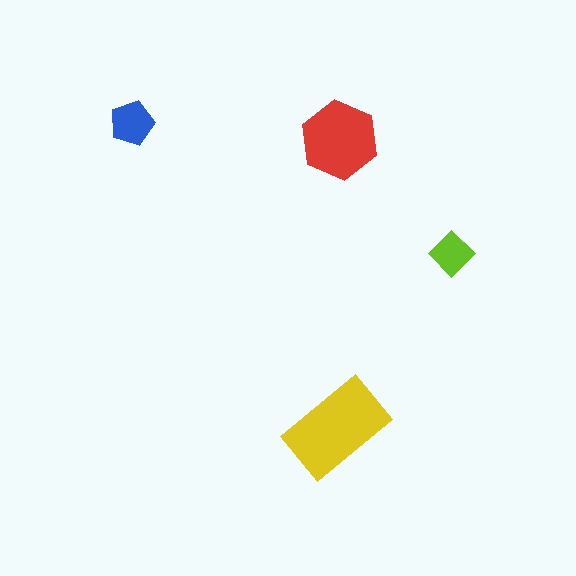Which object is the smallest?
The lime diamond.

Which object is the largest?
The yellow rectangle.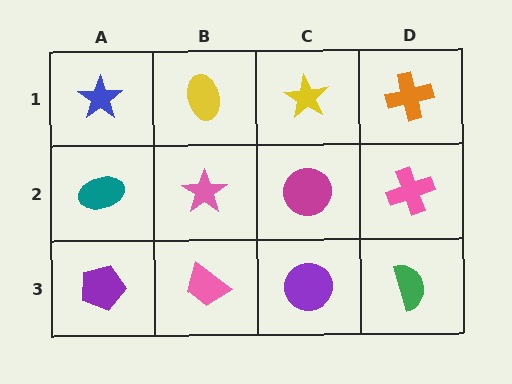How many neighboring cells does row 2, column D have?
3.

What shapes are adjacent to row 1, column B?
A pink star (row 2, column B), a blue star (row 1, column A), a yellow star (row 1, column C).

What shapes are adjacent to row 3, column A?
A teal ellipse (row 2, column A), a pink trapezoid (row 3, column B).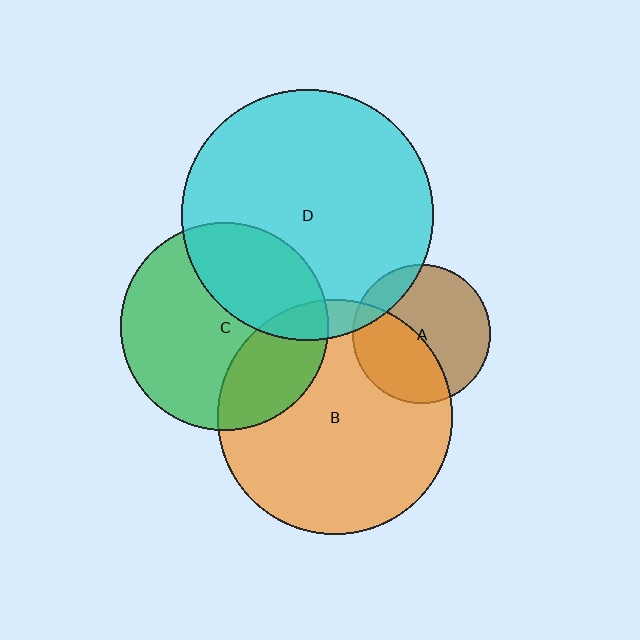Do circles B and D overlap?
Yes.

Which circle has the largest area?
Circle D (cyan).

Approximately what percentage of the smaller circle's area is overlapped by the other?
Approximately 10%.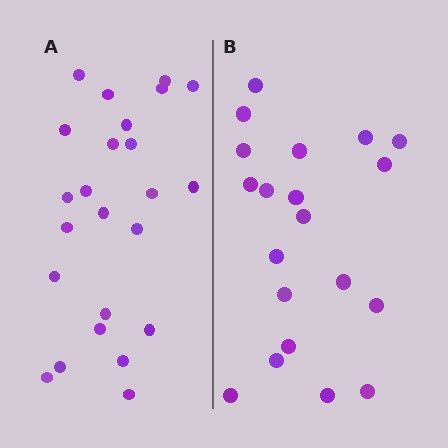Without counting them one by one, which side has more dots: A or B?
Region A (the left region) has more dots.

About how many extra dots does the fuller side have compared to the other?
Region A has about 4 more dots than region B.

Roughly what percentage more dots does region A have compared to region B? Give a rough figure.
About 20% more.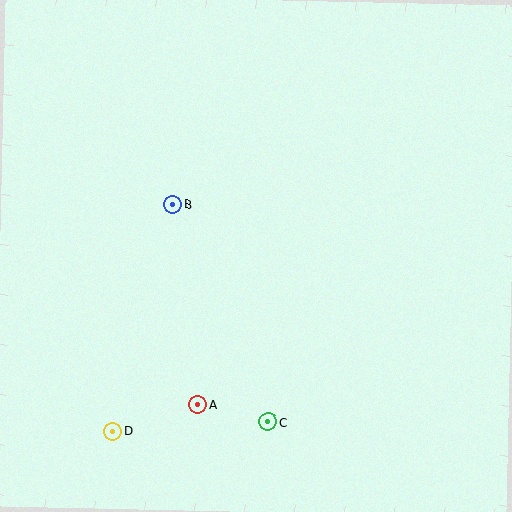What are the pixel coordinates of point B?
Point B is at (173, 204).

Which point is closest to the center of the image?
Point B at (173, 204) is closest to the center.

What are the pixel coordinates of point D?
Point D is at (113, 431).